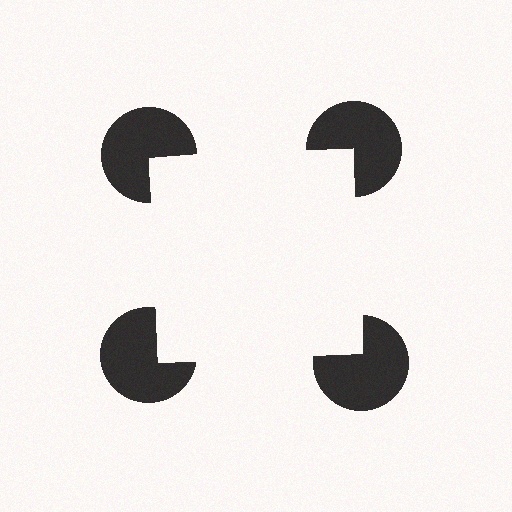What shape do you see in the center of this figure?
An illusory square — its edges are inferred from the aligned wedge cuts in the pac-man discs, not physically drawn.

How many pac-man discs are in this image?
There are 4 — one at each vertex of the illusory square.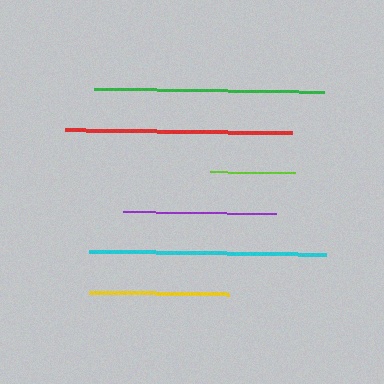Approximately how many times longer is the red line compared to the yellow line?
The red line is approximately 1.6 times the length of the yellow line.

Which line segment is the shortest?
The lime line is the shortest at approximately 85 pixels.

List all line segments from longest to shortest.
From longest to shortest: cyan, green, red, purple, yellow, lime.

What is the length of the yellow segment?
The yellow segment is approximately 140 pixels long.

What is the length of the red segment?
The red segment is approximately 227 pixels long.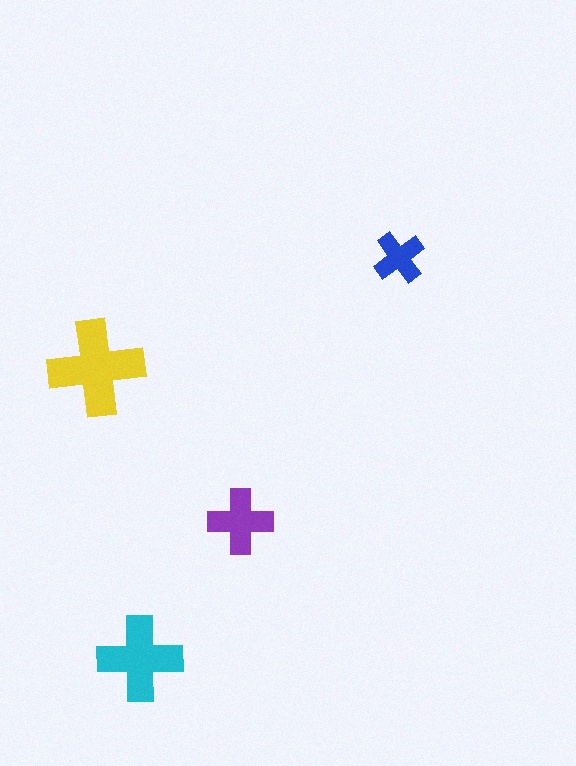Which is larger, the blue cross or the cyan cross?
The cyan one.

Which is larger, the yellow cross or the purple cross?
The yellow one.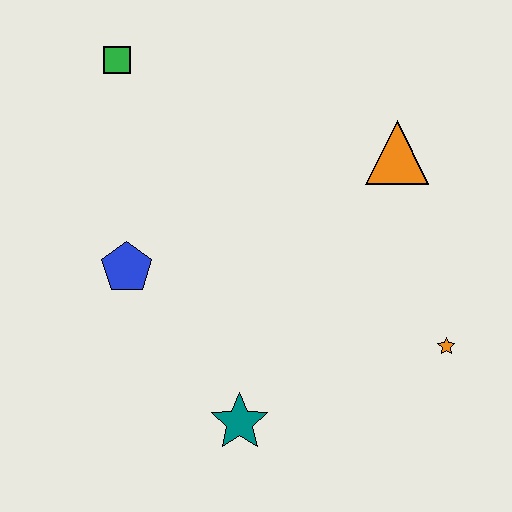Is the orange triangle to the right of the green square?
Yes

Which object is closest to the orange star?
The orange triangle is closest to the orange star.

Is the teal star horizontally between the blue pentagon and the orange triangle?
Yes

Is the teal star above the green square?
No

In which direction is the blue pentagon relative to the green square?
The blue pentagon is below the green square.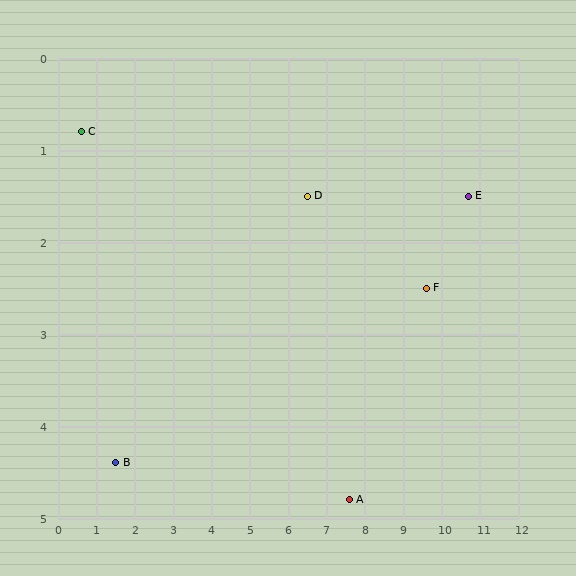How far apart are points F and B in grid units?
Points F and B are about 8.3 grid units apart.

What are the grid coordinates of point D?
Point D is at approximately (6.5, 1.5).